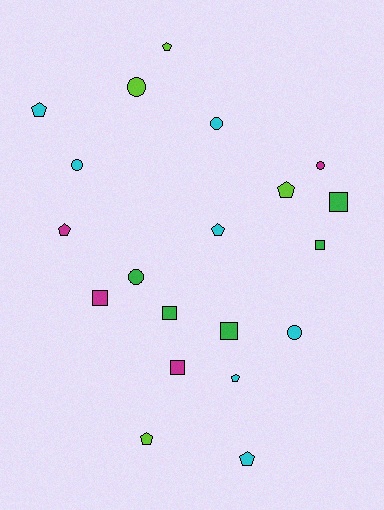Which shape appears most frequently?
Pentagon, with 8 objects.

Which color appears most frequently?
Cyan, with 7 objects.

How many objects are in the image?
There are 20 objects.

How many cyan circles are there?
There are 3 cyan circles.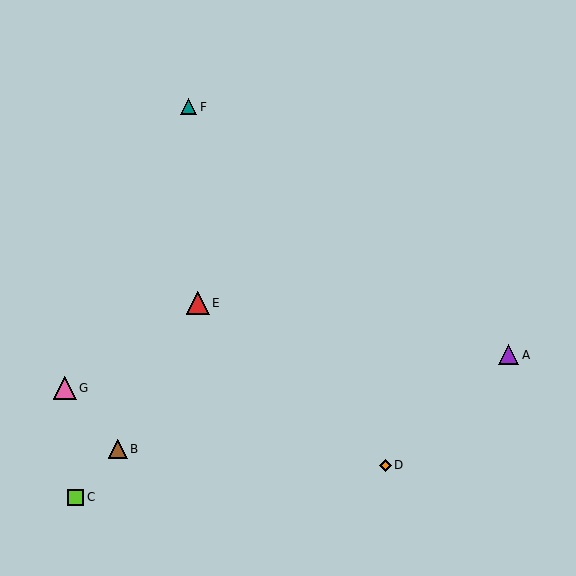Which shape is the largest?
The red triangle (labeled E) is the largest.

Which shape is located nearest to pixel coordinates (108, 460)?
The brown triangle (labeled B) at (118, 449) is nearest to that location.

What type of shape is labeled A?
Shape A is a purple triangle.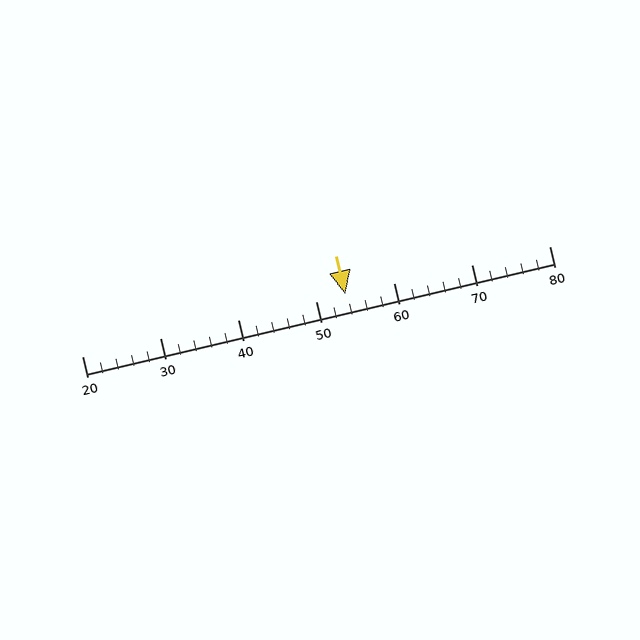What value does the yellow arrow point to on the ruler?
The yellow arrow points to approximately 54.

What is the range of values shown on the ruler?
The ruler shows values from 20 to 80.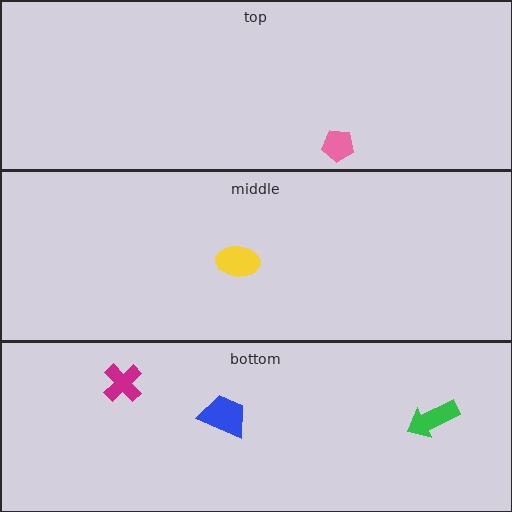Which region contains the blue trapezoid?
The bottom region.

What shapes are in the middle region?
The yellow ellipse.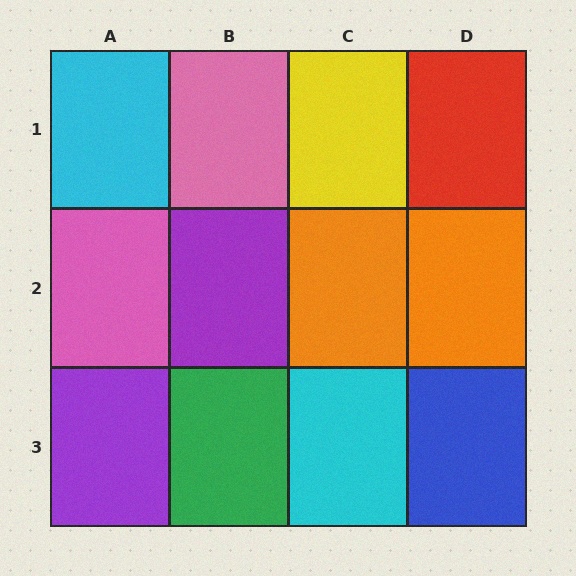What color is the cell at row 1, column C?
Yellow.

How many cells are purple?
2 cells are purple.